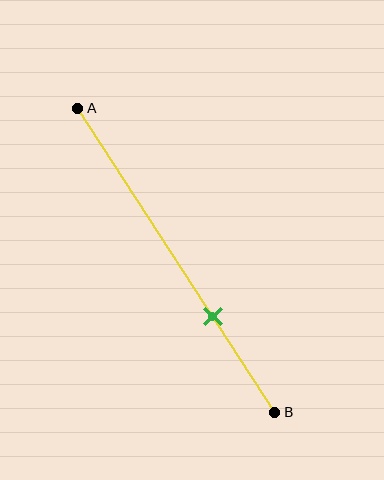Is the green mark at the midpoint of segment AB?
No, the mark is at about 70% from A, not at the 50% midpoint.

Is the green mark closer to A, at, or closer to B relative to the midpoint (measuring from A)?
The green mark is closer to point B than the midpoint of segment AB.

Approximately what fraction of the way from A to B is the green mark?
The green mark is approximately 70% of the way from A to B.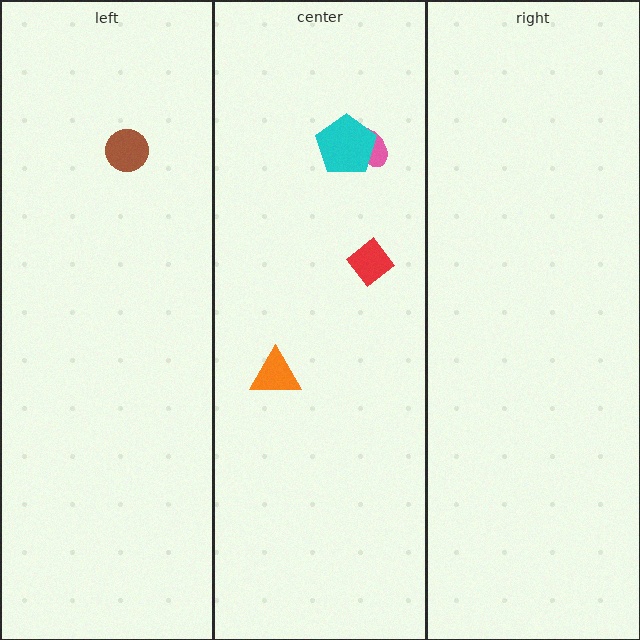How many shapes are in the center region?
4.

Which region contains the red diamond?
The center region.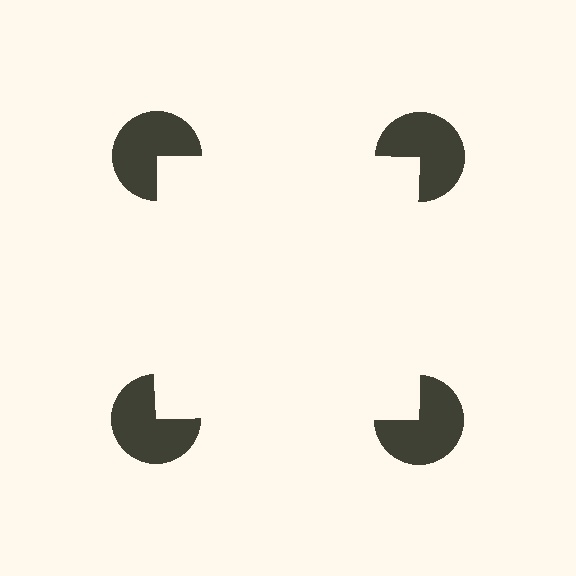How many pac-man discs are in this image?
There are 4 — one at each vertex of the illusory square.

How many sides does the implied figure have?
4 sides.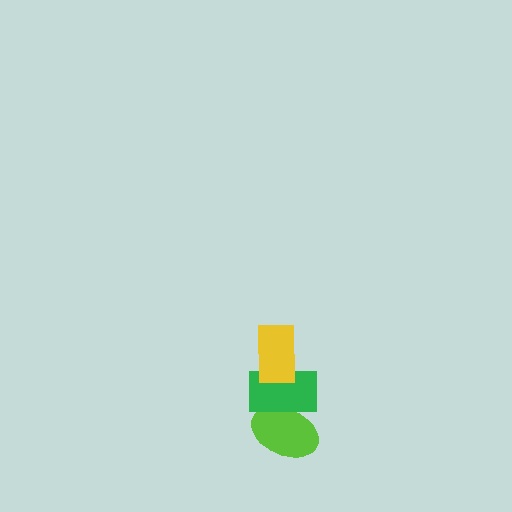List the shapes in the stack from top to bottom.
From top to bottom: the yellow rectangle, the green rectangle, the lime ellipse.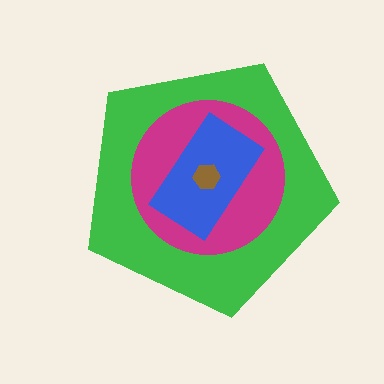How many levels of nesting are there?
4.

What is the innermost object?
The brown hexagon.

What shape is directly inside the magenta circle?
The blue rectangle.